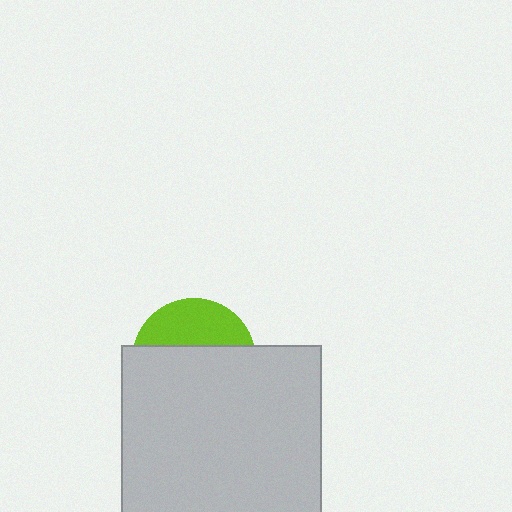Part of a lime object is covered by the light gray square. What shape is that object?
It is a circle.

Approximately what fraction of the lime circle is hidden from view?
Roughly 65% of the lime circle is hidden behind the light gray square.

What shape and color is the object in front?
The object in front is a light gray square.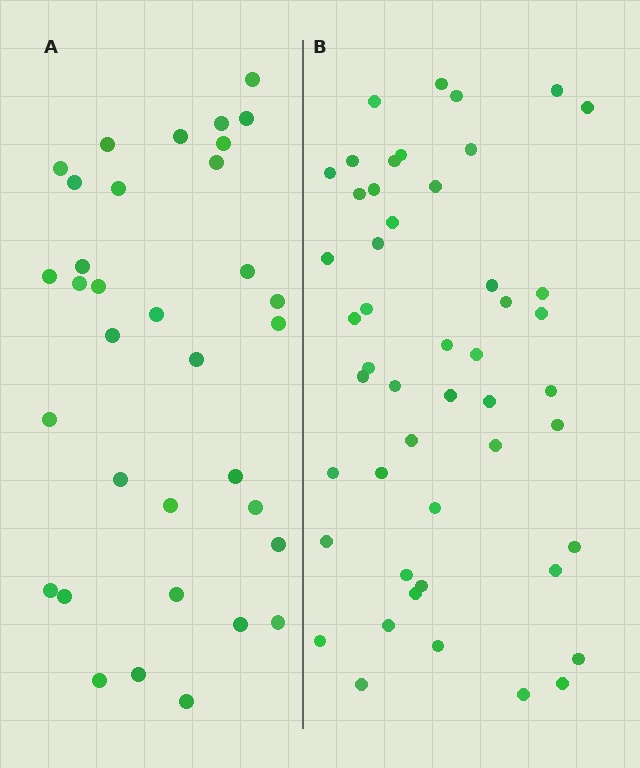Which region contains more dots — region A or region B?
Region B (the right region) has more dots.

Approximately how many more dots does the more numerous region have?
Region B has approximately 15 more dots than region A.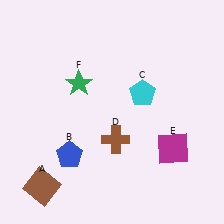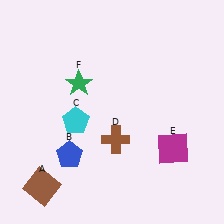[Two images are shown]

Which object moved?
The cyan pentagon (C) moved left.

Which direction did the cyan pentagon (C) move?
The cyan pentagon (C) moved left.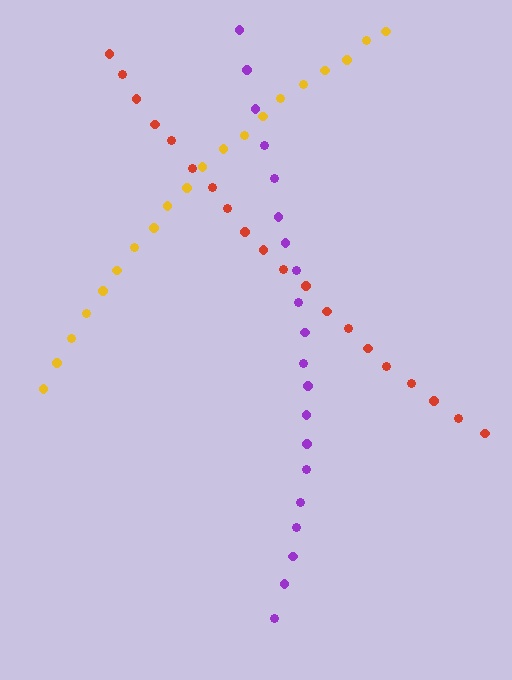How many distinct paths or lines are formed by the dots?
There are 3 distinct paths.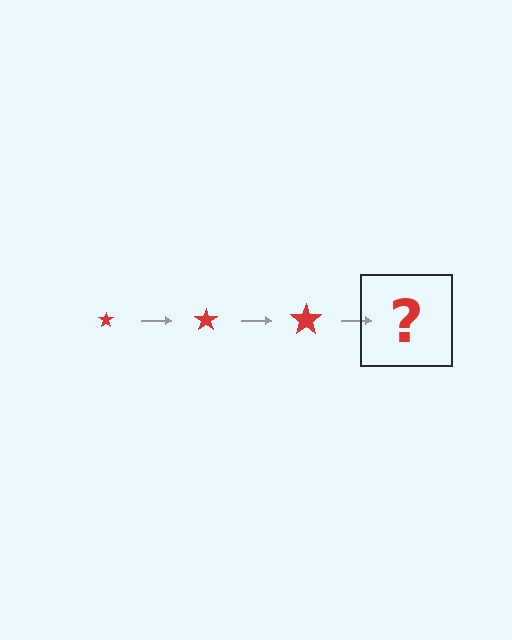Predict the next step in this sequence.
The next step is a red star, larger than the previous one.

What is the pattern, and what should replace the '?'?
The pattern is that the star gets progressively larger each step. The '?' should be a red star, larger than the previous one.